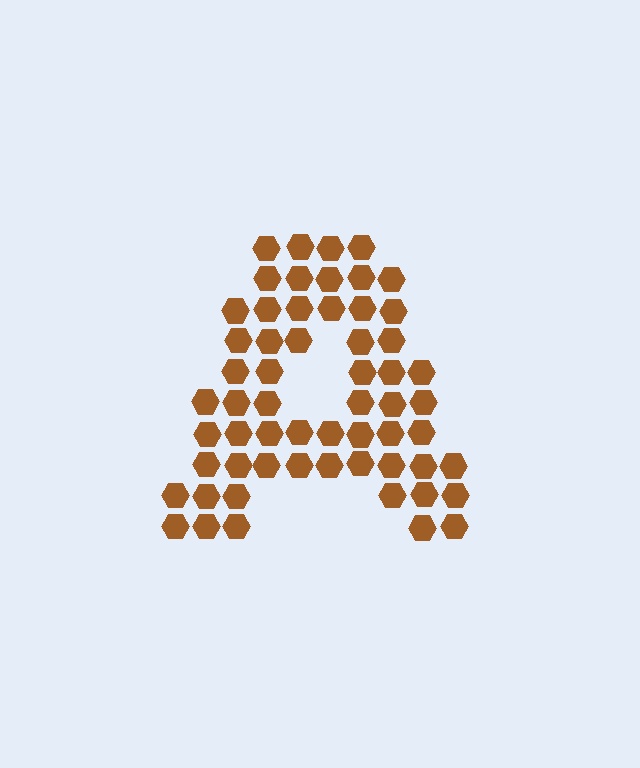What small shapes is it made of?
It is made of small hexagons.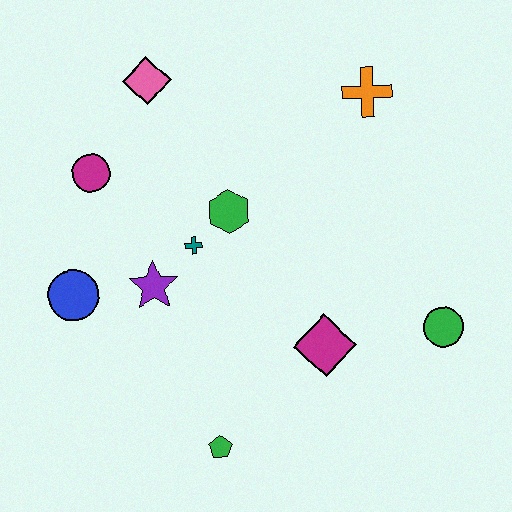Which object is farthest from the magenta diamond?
The pink diamond is farthest from the magenta diamond.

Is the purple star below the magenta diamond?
No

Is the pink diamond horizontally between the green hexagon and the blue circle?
Yes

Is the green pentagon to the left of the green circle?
Yes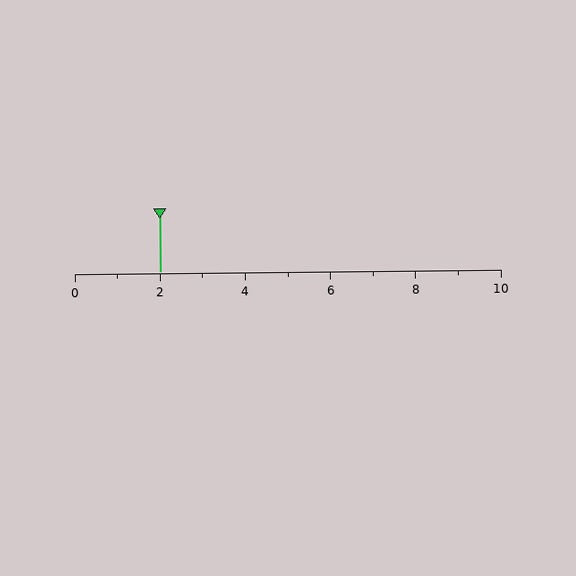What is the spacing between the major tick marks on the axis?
The major ticks are spaced 2 apart.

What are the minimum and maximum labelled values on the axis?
The axis runs from 0 to 10.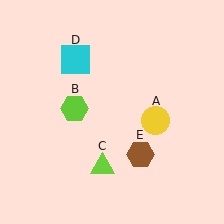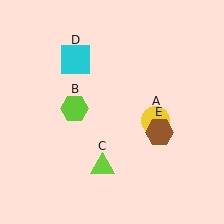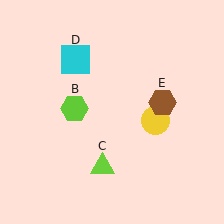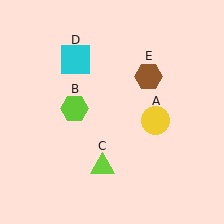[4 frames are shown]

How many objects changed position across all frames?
1 object changed position: brown hexagon (object E).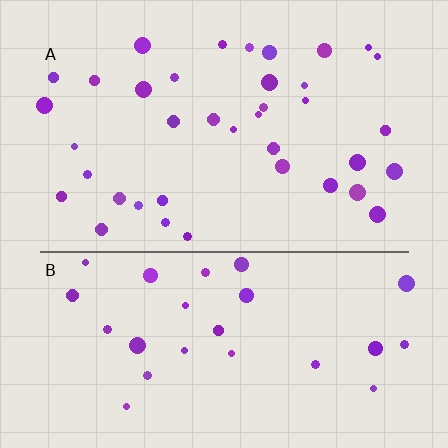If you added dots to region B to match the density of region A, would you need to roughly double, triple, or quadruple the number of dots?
Approximately double.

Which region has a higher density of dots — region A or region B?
A (the top).